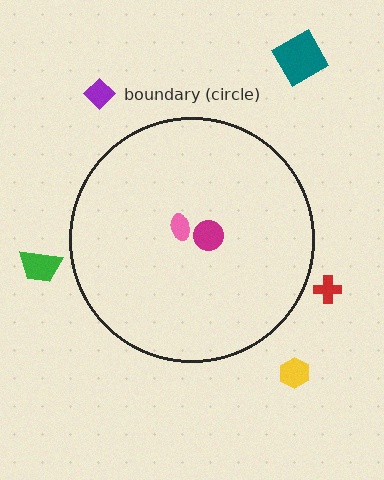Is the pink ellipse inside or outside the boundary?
Inside.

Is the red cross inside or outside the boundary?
Outside.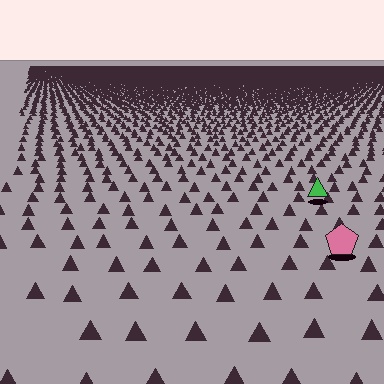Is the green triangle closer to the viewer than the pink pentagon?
No. The pink pentagon is closer — you can tell from the texture gradient: the ground texture is coarser near it.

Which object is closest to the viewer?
The pink pentagon is closest. The texture marks near it are larger and more spread out.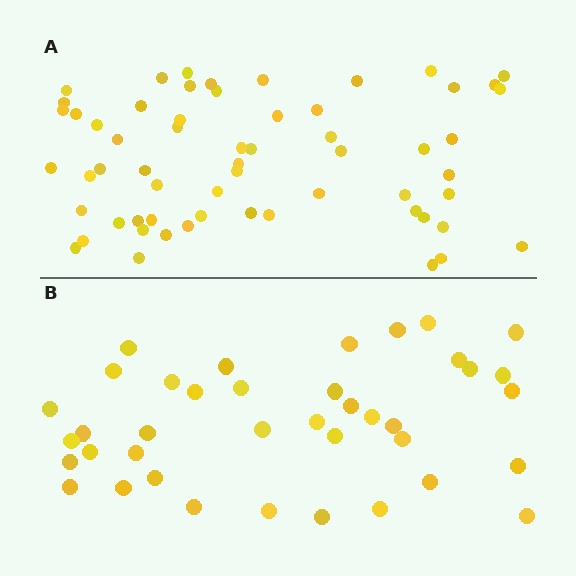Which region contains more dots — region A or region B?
Region A (the top region) has more dots.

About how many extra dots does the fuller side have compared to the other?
Region A has approximately 20 more dots than region B.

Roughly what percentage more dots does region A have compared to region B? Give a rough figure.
About 55% more.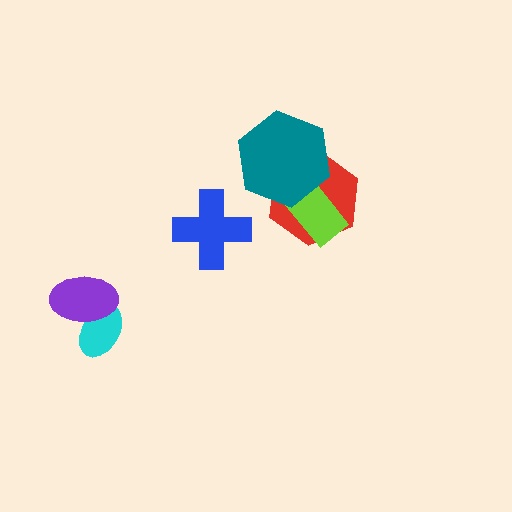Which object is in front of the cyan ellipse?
The purple ellipse is in front of the cyan ellipse.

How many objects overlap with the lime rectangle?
2 objects overlap with the lime rectangle.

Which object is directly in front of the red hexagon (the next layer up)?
The lime rectangle is directly in front of the red hexagon.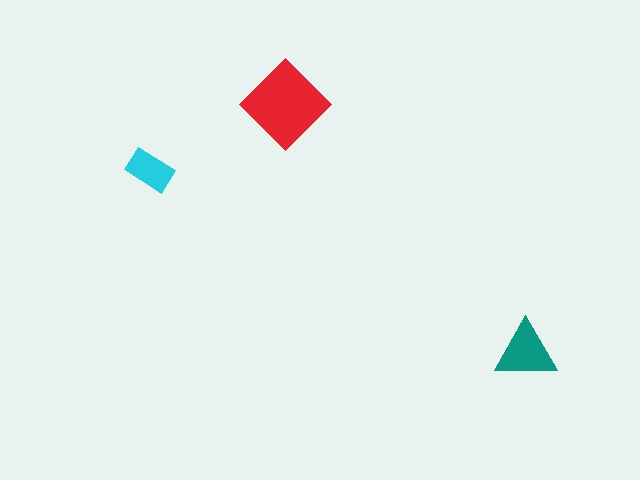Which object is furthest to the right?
The teal triangle is rightmost.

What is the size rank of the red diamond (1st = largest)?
1st.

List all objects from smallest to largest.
The cyan rectangle, the teal triangle, the red diamond.